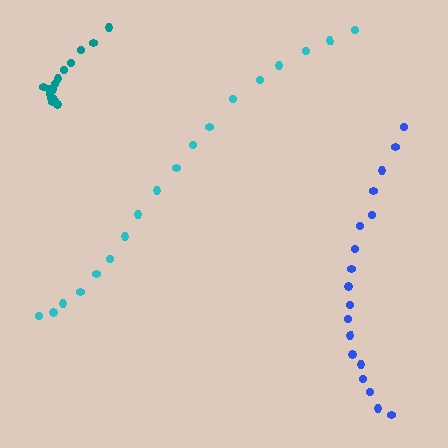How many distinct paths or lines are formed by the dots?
There are 3 distinct paths.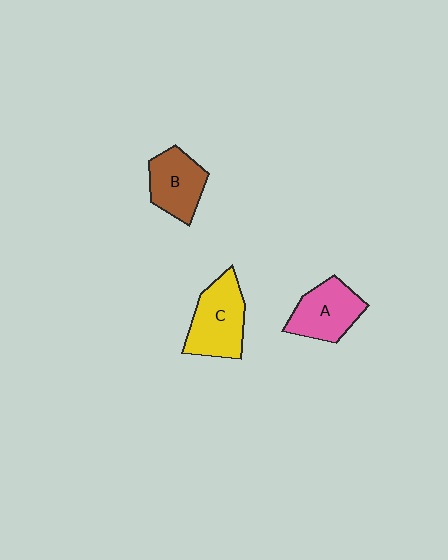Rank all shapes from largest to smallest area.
From largest to smallest: C (yellow), A (pink), B (brown).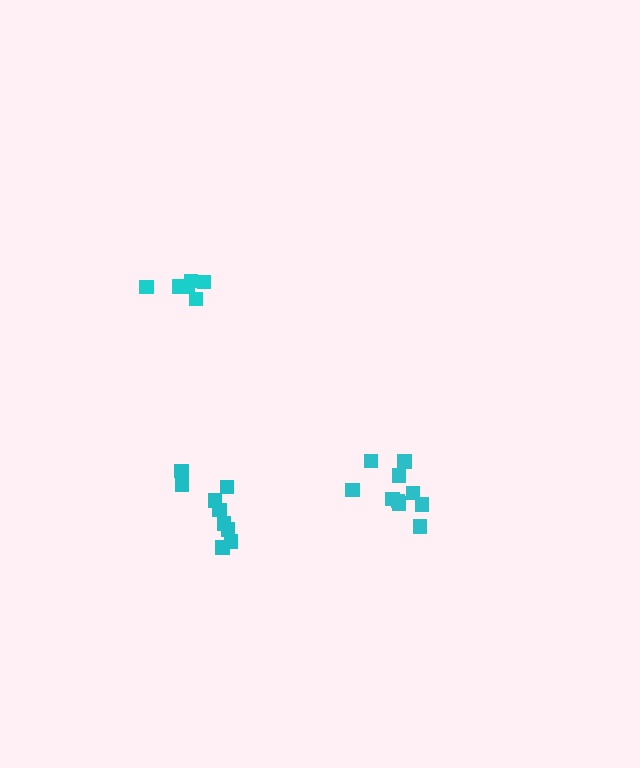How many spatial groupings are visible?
There are 3 spatial groupings.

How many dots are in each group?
Group 1: 9 dots, Group 2: 10 dots, Group 3: 6 dots (25 total).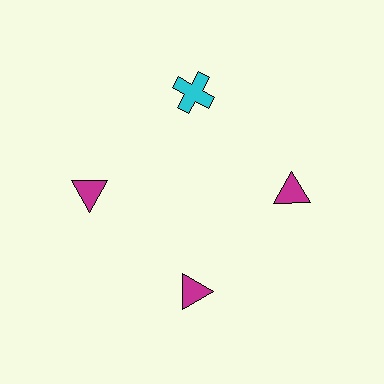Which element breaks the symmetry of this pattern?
The cyan cross at roughly the 12 o'clock position breaks the symmetry. All other shapes are magenta triangles.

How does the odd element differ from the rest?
It differs in both color (cyan instead of magenta) and shape (cross instead of triangle).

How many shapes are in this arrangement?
There are 4 shapes arranged in a ring pattern.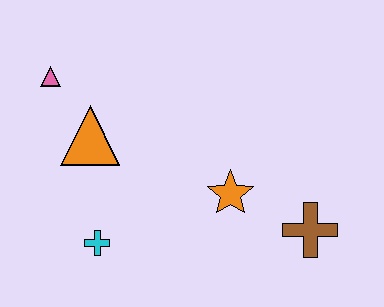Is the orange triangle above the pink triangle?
No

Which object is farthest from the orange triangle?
The brown cross is farthest from the orange triangle.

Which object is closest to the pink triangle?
The orange triangle is closest to the pink triangle.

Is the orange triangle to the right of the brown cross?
No